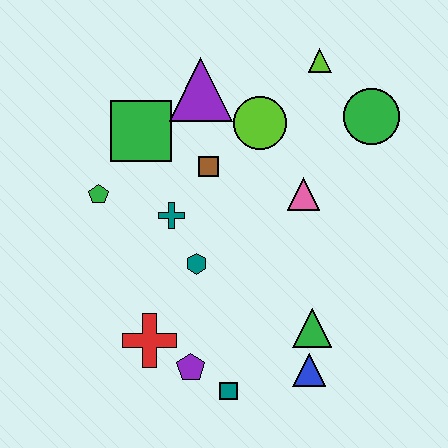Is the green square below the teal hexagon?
No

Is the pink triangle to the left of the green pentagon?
No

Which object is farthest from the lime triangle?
The teal square is farthest from the lime triangle.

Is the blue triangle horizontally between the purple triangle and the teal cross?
No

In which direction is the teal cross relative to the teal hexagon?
The teal cross is above the teal hexagon.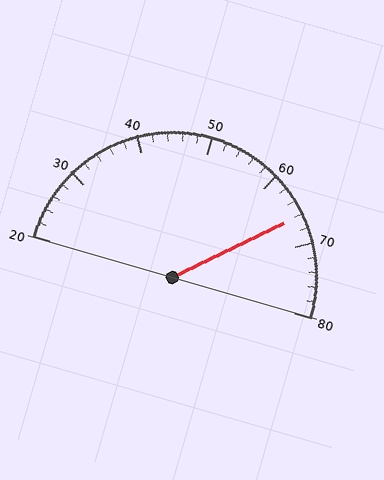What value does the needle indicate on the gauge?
The needle indicates approximately 66.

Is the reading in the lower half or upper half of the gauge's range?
The reading is in the upper half of the range (20 to 80).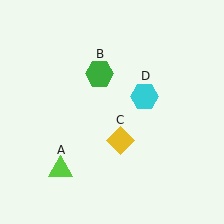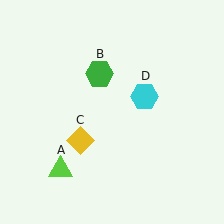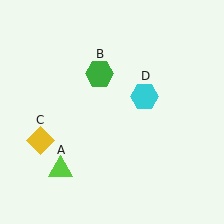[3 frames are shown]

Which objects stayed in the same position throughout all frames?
Lime triangle (object A) and green hexagon (object B) and cyan hexagon (object D) remained stationary.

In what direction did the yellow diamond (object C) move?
The yellow diamond (object C) moved left.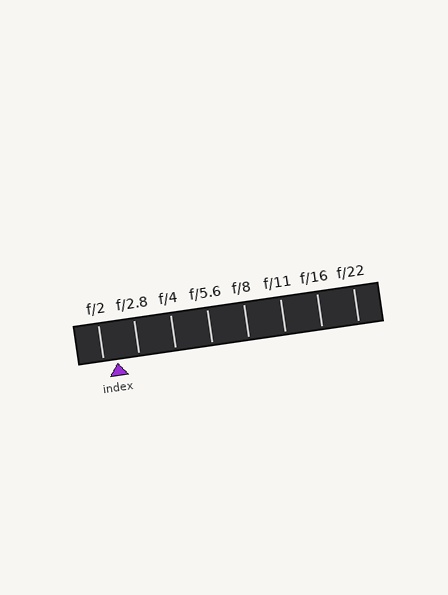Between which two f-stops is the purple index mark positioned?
The index mark is between f/2 and f/2.8.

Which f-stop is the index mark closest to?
The index mark is closest to f/2.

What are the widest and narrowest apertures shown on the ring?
The widest aperture shown is f/2 and the narrowest is f/22.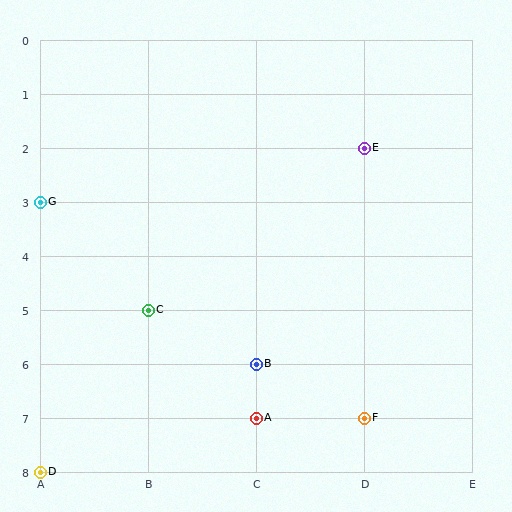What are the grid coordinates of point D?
Point D is at grid coordinates (A, 8).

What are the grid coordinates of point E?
Point E is at grid coordinates (D, 2).